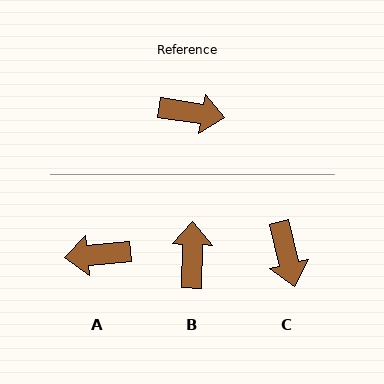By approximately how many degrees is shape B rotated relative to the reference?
Approximately 97 degrees counter-clockwise.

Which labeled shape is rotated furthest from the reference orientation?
A, about 165 degrees away.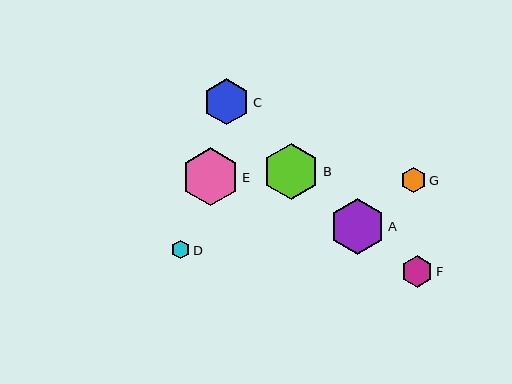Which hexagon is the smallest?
Hexagon D is the smallest with a size of approximately 19 pixels.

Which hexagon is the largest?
Hexagon E is the largest with a size of approximately 58 pixels.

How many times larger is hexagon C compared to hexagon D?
Hexagon C is approximately 2.5 times the size of hexagon D.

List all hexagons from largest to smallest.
From largest to smallest: E, B, A, C, F, G, D.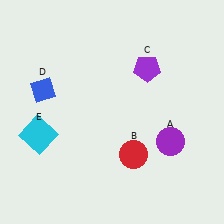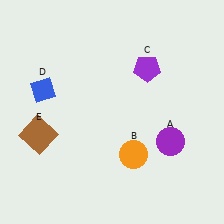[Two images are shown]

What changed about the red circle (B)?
In Image 1, B is red. In Image 2, it changed to orange.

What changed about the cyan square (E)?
In Image 1, E is cyan. In Image 2, it changed to brown.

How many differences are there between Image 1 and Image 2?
There are 2 differences between the two images.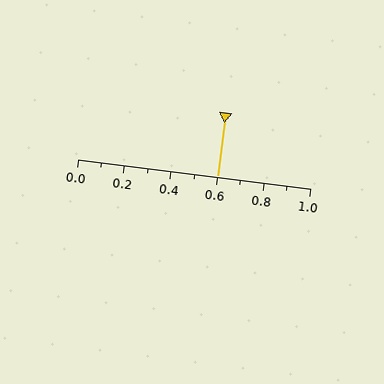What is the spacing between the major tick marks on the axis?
The major ticks are spaced 0.2 apart.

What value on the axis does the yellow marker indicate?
The marker indicates approximately 0.6.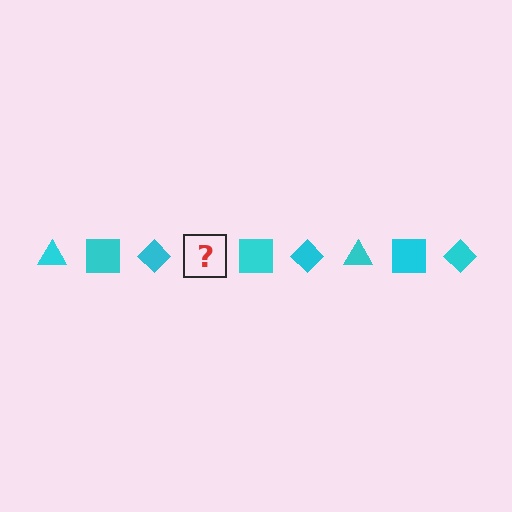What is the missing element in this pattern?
The missing element is a cyan triangle.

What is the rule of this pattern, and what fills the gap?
The rule is that the pattern cycles through triangle, square, diamond shapes in cyan. The gap should be filled with a cyan triangle.